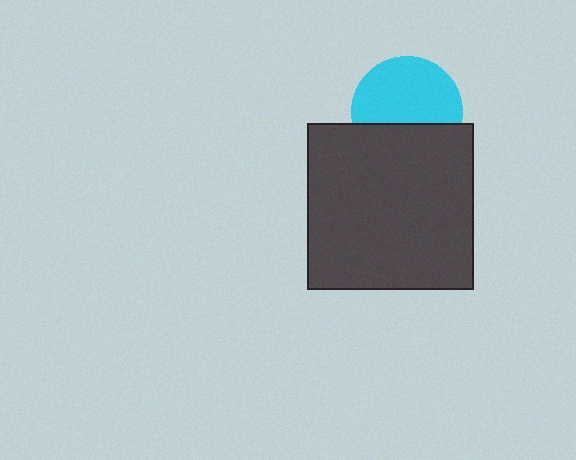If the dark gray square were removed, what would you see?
You would see the complete cyan circle.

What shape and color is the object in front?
The object in front is a dark gray square.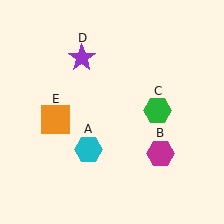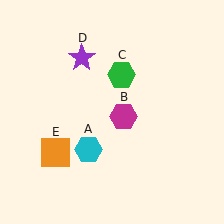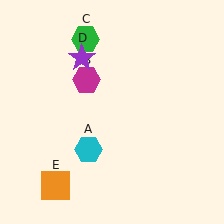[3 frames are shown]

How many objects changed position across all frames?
3 objects changed position: magenta hexagon (object B), green hexagon (object C), orange square (object E).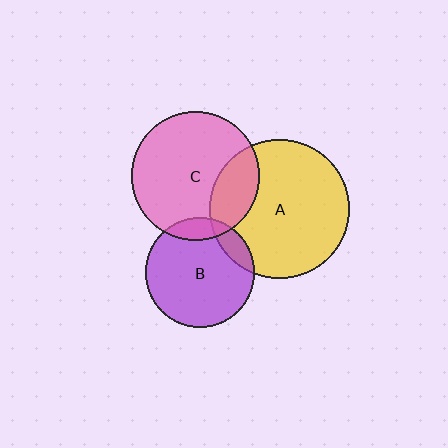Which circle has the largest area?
Circle A (yellow).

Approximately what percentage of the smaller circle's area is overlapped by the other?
Approximately 10%.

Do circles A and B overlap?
Yes.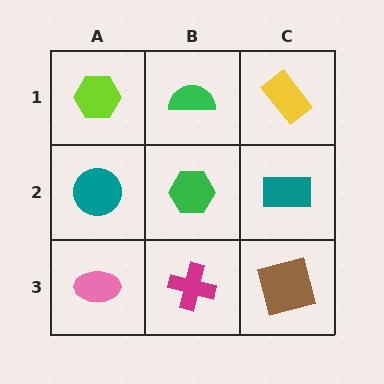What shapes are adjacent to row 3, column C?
A teal rectangle (row 2, column C), a magenta cross (row 3, column B).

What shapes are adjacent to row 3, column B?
A green hexagon (row 2, column B), a pink ellipse (row 3, column A), a brown square (row 3, column C).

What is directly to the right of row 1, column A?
A green semicircle.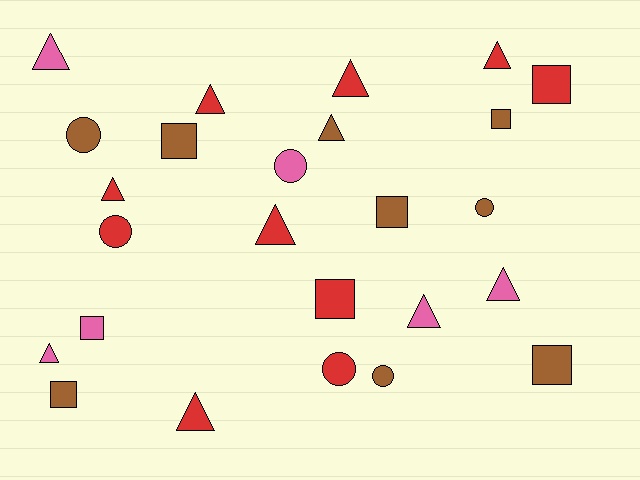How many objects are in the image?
There are 25 objects.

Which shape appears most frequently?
Triangle, with 11 objects.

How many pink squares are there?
There is 1 pink square.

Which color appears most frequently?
Red, with 10 objects.